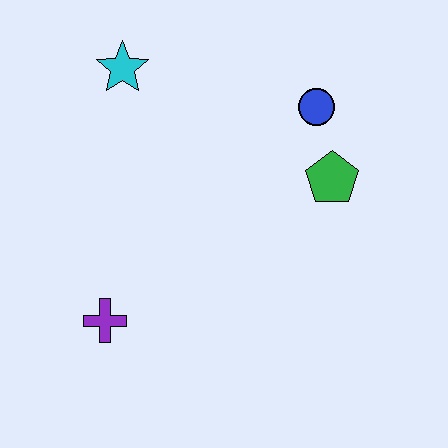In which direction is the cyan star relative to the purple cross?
The cyan star is above the purple cross.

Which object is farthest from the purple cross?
The blue circle is farthest from the purple cross.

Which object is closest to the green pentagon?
The blue circle is closest to the green pentagon.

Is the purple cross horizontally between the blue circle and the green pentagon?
No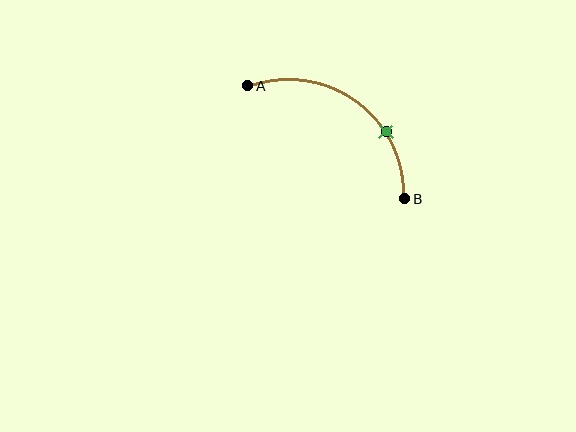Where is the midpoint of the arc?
The arc midpoint is the point on the curve farthest from the straight line joining A and B. It sits above and to the right of that line.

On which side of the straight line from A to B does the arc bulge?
The arc bulges above and to the right of the straight line connecting A and B.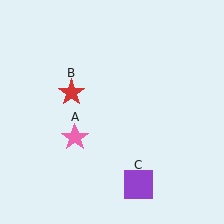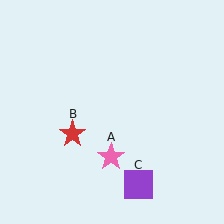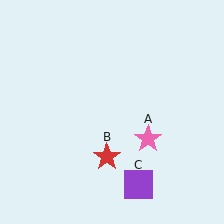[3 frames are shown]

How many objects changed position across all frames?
2 objects changed position: pink star (object A), red star (object B).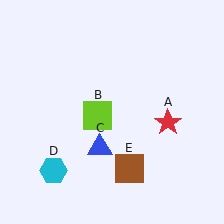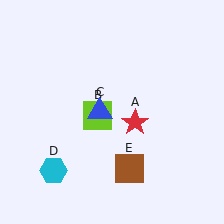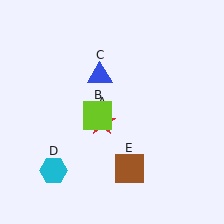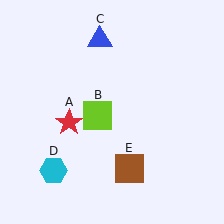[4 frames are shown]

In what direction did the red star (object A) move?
The red star (object A) moved left.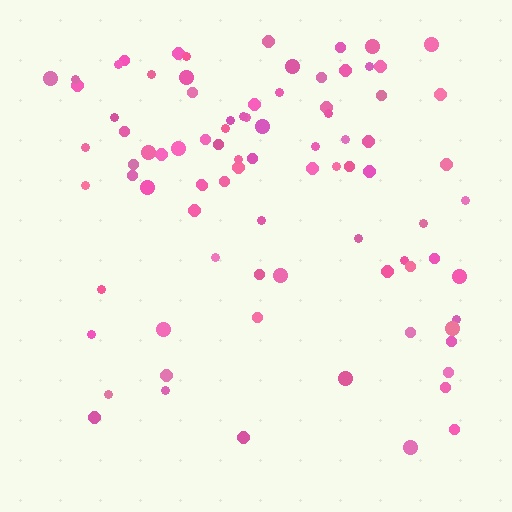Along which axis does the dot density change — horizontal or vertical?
Vertical.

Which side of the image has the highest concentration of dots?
The top.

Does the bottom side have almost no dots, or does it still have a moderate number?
Still a moderate number, just noticeably fewer than the top.